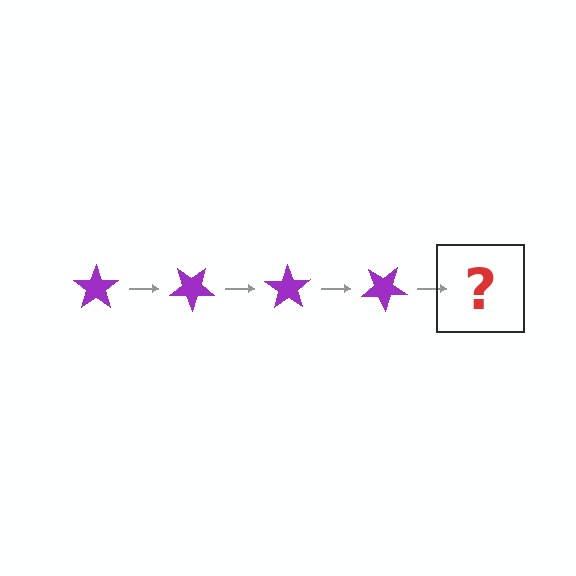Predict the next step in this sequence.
The next step is a purple star rotated 140 degrees.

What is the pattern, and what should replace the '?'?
The pattern is that the star rotates 35 degrees each step. The '?' should be a purple star rotated 140 degrees.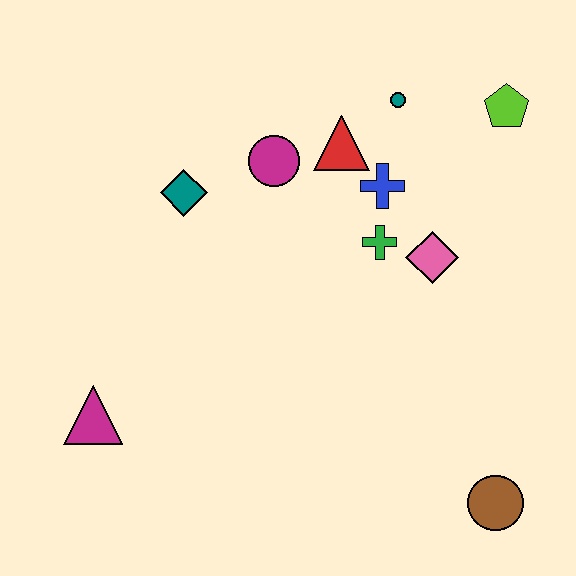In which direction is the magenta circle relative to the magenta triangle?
The magenta circle is above the magenta triangle.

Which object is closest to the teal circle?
The red triangle is closest to the teal circle.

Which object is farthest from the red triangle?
The brown circle is farthest from the red triangle.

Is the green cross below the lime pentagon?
Yes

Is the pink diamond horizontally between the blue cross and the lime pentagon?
Yes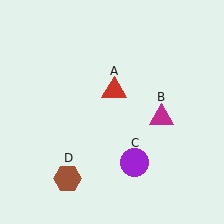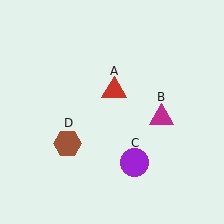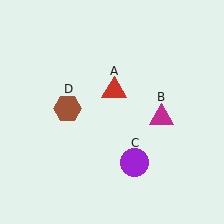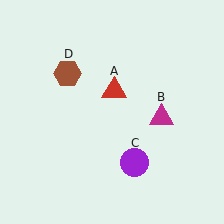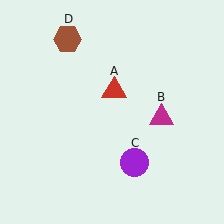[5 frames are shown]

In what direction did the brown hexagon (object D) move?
The brown hexagon (object D) moved up.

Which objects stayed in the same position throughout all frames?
Red triangle (object A) and magenta triangle (object B) and purple circle (object C) remained stationary.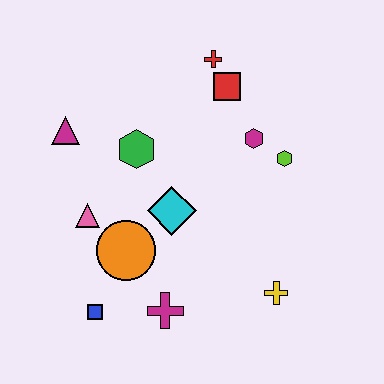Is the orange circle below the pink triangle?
Yes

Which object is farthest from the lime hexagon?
The blue square is farthest from the lime hexagon.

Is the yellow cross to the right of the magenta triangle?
Yes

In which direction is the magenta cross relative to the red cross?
The magenta cross is below the red cross.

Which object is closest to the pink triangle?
The orange circle is closest to the pink triangle.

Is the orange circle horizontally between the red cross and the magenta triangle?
Yes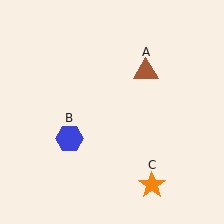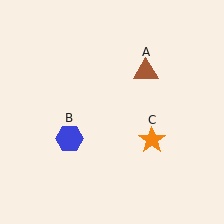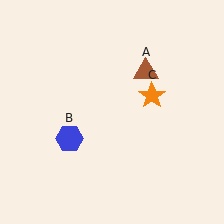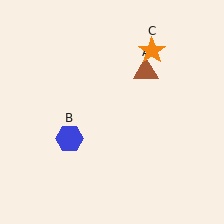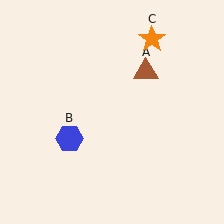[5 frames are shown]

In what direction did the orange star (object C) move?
The orange star (object C) moved up.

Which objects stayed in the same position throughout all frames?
Brown triangle (object A) and blue hexagon (object B) remained stationary.